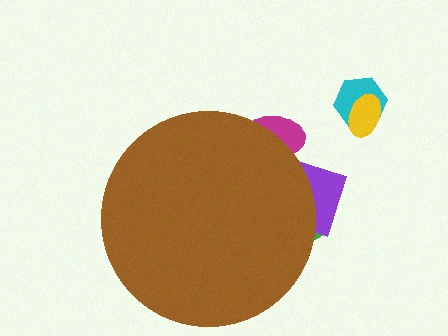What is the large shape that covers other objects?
A brown circle.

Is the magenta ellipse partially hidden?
Yes, the magenta ellipse is partially hidden behind the brown circle.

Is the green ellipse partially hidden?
Yes, the green ellipse is partially hidden behind the brown circle.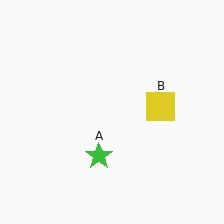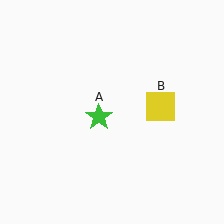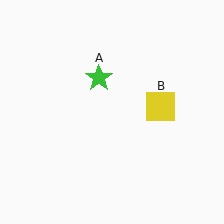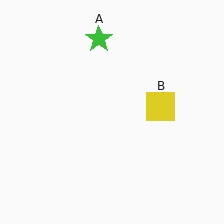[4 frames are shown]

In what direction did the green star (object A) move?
The green star (object A) moved up.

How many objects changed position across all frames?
1 object changed position: green star (object A).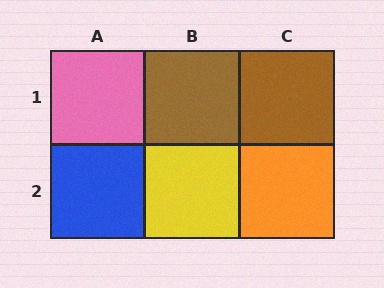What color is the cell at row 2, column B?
Yellow.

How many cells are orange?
1 cell is orange.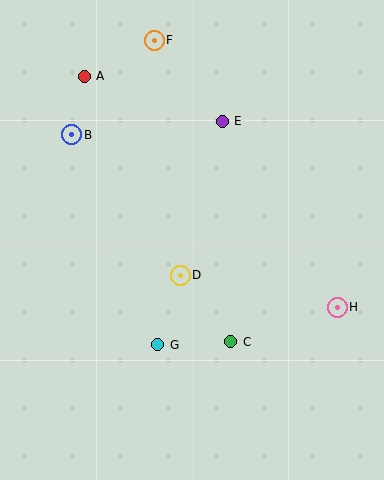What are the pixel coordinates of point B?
Point B is at (72, 135).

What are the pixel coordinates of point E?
Point E is at (222, 121).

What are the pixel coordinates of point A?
Point A is at (84, 76).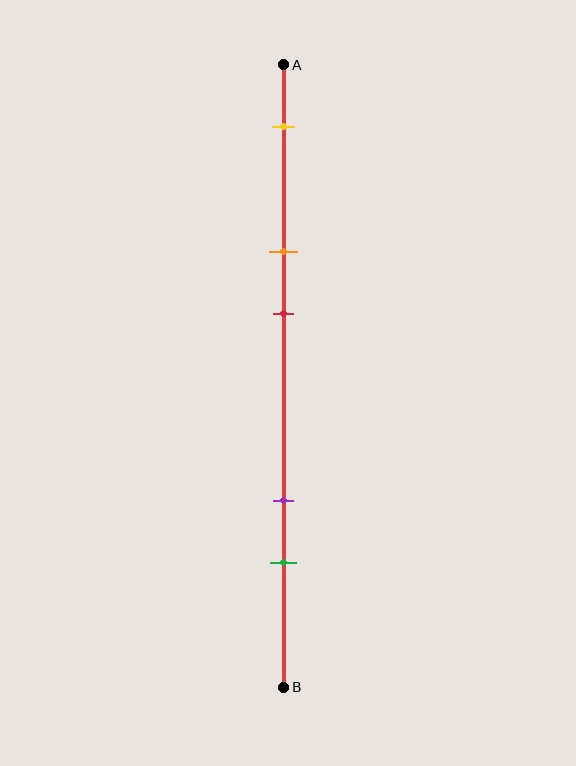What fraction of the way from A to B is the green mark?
The green mark is approximately 80% (0.8) of the way from A to B.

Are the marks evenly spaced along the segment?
No, the marks are not evenly spaced.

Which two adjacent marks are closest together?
The orange and red marks are the closest adjacent pair.